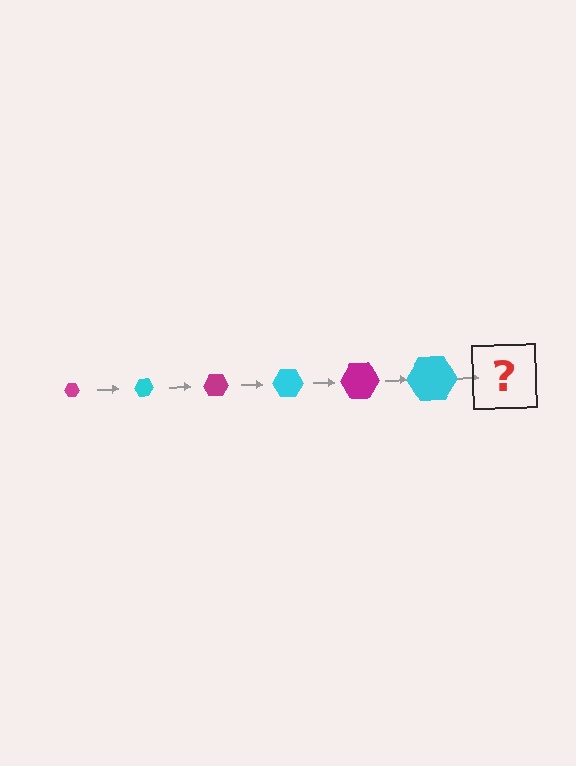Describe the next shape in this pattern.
It should be a magenta hexagon, larger than the previous one.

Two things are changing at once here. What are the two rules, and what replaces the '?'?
The two rules are that the hexagon grows larger each step and the color cycles through magenta and cyan. The '?' should be a magenta hexagon, larger than the previous one.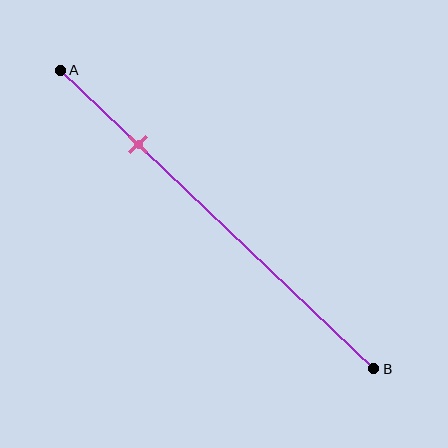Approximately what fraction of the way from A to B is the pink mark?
The pink mark is approximately 25% of the way from A to B.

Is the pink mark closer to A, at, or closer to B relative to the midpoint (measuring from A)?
The pink mark is closer to point A than the midpoint of segment AB.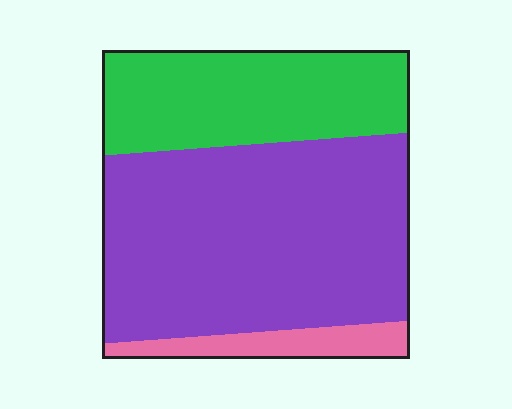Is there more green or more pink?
Green.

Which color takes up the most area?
Purple, at roughly 60%.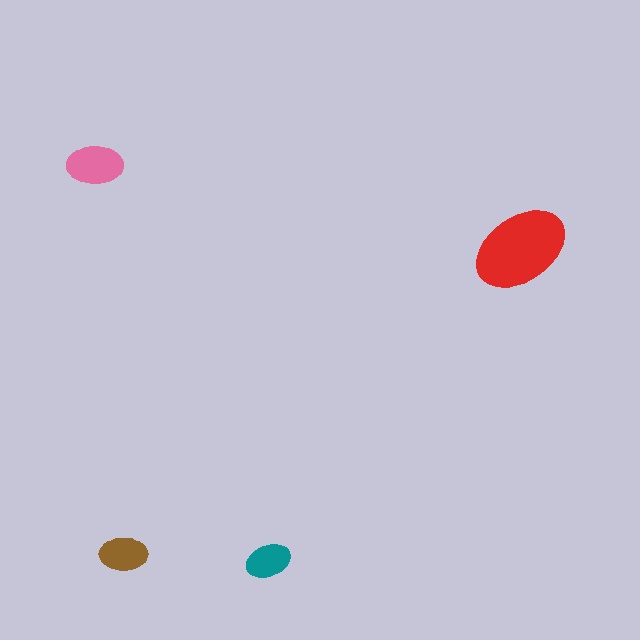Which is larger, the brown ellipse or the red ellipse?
The red one.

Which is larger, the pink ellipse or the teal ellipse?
The pink one.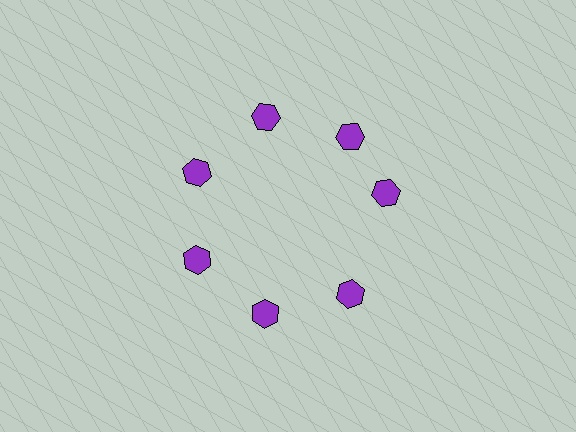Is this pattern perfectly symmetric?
No. The 7 purple hexagons are arranged in a ring, but one element near the 3 o'clock position is rotated out of alignment along the ring, breaking the 7-fold rotational symmetry.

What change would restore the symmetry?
The symmetry would be restored by rotating it back into even spacing with its neighbors so that all 7 hexagons sit at equal angles and equal distance from the center.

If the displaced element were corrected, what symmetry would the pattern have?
It would have 7-fold rotational symmetry — the pattern would map onto itself every 51 degrees.